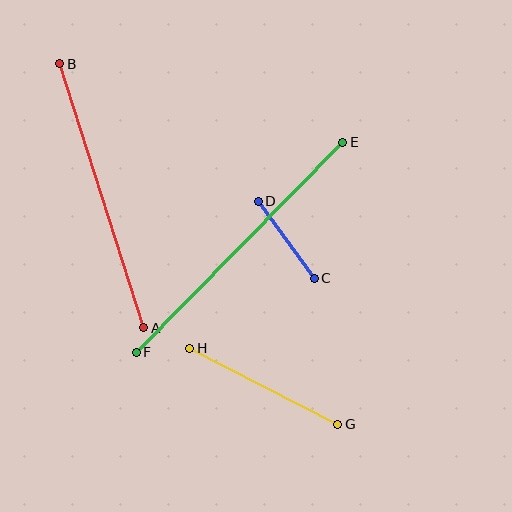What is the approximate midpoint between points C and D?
The midpoint is at approximately (286, 240) pixels.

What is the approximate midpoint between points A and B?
The midpoint is at approximately (102, 196) pixels.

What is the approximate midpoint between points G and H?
The midpoint is at approximately (264, 386) pixels.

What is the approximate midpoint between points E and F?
The midpoint is at approximately (240, 247) pixels.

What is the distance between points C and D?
The distance is approximately 95 pixels.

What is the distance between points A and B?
The distance is approximately 277 pixels.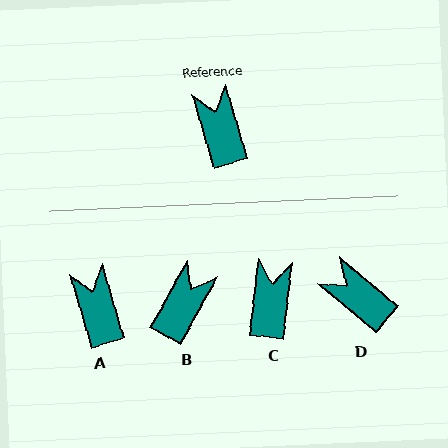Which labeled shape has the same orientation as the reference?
A.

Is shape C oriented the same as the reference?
No, it is off by about 23 degrees.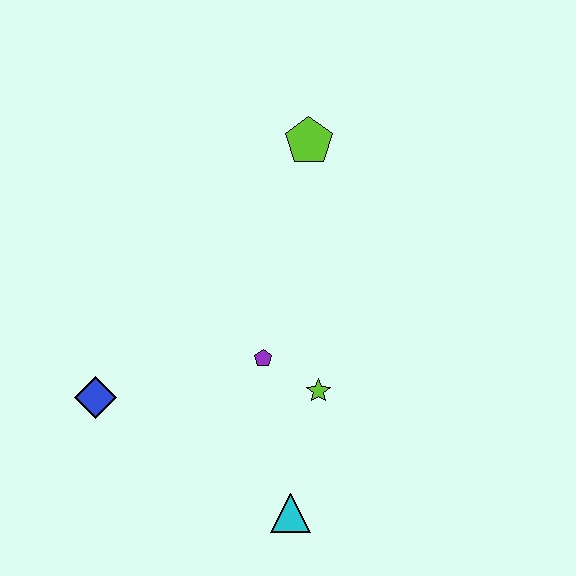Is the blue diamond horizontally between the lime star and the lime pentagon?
No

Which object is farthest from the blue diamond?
The lime pentagon is farthest from the blue diamond.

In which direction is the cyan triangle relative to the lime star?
The cyan triangle is below the lime star.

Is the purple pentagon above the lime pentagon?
No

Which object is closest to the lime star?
The purple pentagon is closest to the lime star.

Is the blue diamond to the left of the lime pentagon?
Yes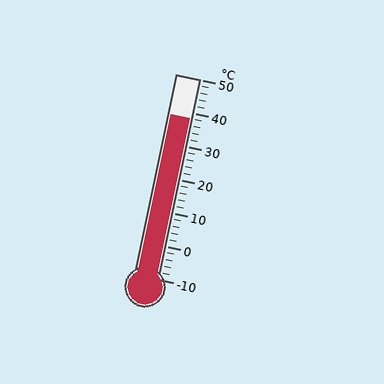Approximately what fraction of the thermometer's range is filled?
The thermometer is filled to approximately 80% of its range.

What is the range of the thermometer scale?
The thermometer scale ranges from -10°C to 50°C.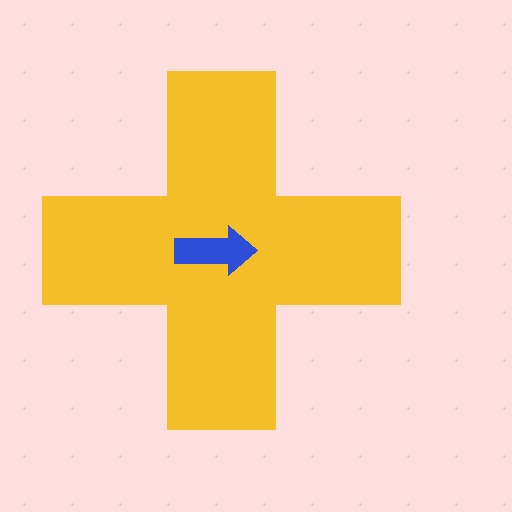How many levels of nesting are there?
2.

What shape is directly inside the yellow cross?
The blue arrow.